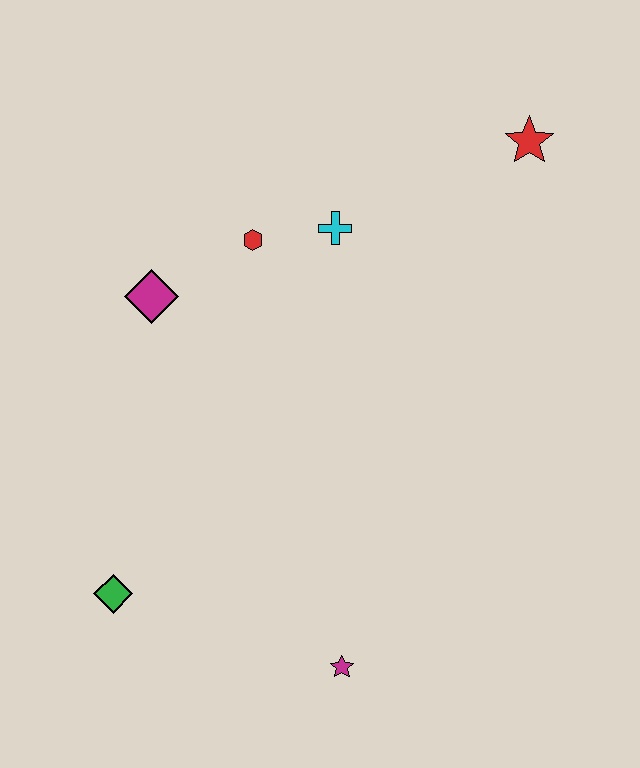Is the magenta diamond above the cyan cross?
No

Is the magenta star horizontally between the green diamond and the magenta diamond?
No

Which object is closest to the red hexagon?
The cyan cross is closest to the red hexagon.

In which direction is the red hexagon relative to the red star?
The red hexagon is to the left of the red star.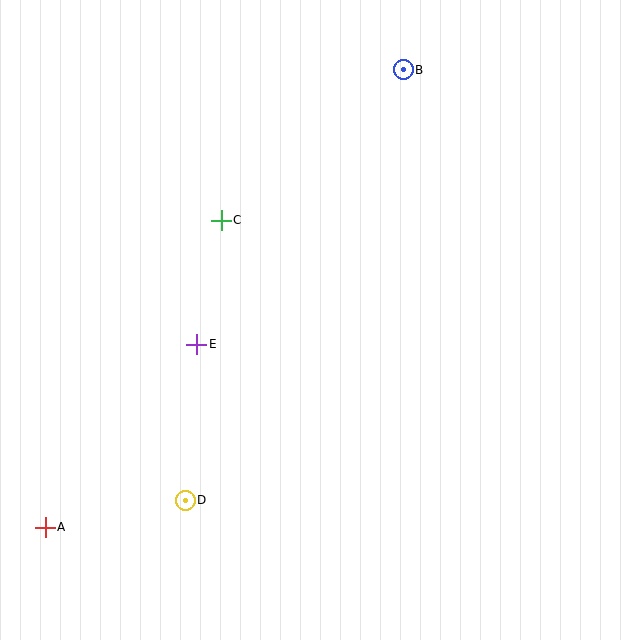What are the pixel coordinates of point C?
Point C is at (221, 220).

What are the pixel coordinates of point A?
Point A is at (45, 527).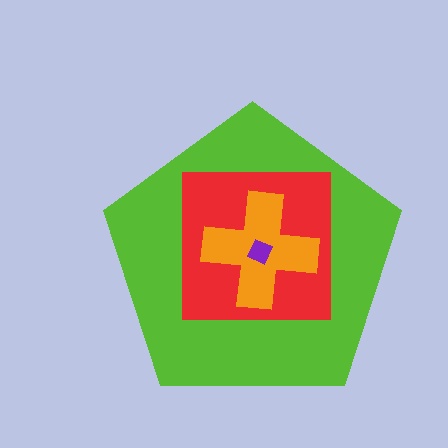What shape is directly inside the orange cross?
The purple diamond.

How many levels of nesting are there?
4.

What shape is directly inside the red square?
The orange cross.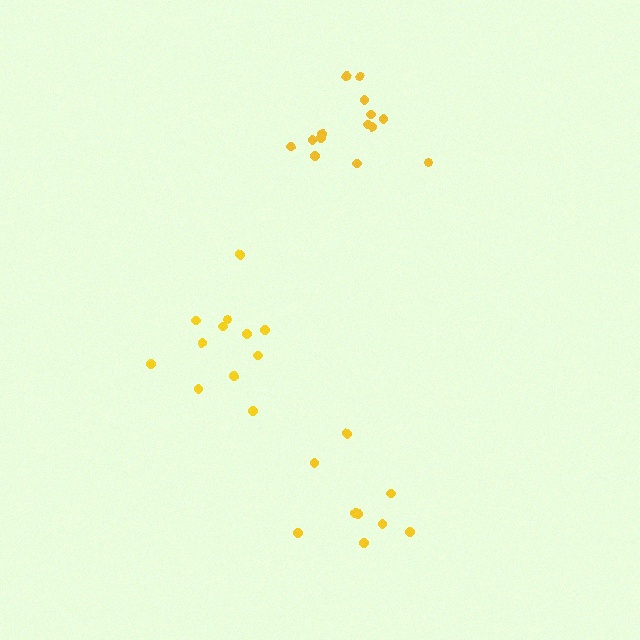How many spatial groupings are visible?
There are 3 spatial groupings.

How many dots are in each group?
Group 1: 12 dots, Group 2: 14 dots, Group 3: 9 dots (35 total).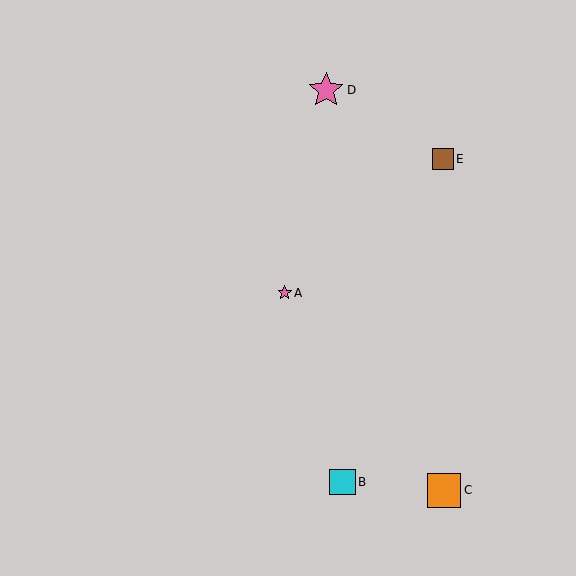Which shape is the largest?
The pink star (labeled D) is the largest.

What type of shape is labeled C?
Shape C is an orange square.